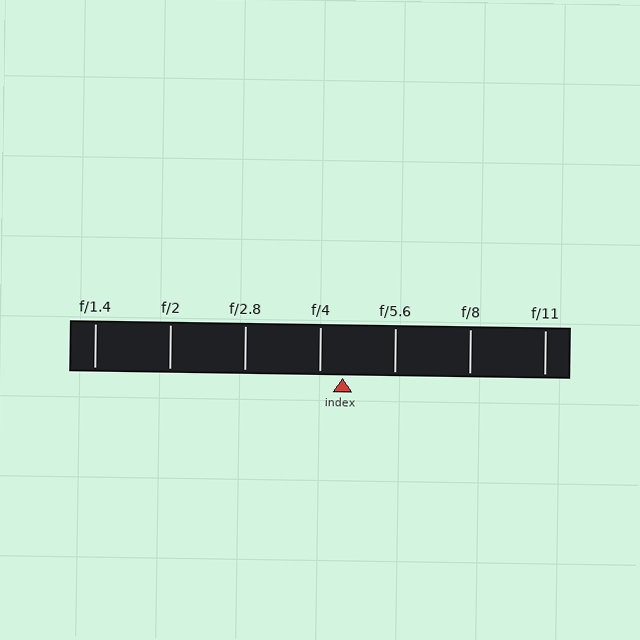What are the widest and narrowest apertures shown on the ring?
The widest aperture shown is f/1.4 and the narrowest is f/11.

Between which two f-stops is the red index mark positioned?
The index mark is between f/4 and f/5.6.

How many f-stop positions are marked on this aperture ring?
There are 7 f-stop positions marked.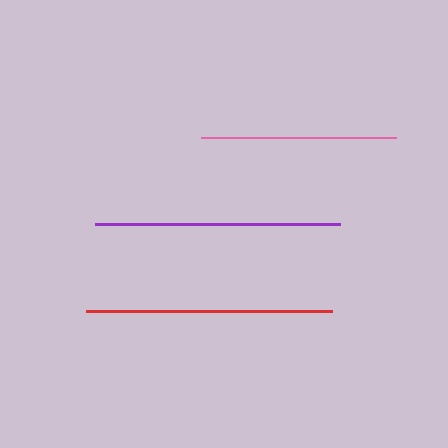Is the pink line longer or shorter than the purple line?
The purple line is longer than the pink line.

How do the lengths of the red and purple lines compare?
The red and purple lines are approximately the same length.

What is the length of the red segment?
The red segment is approximately 246 pixels long.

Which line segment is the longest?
The red line is the longest at approximately 246 pixels.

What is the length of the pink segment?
The pink segment is approximately 196 pixels long.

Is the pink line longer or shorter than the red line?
The red line is longer than the pink line.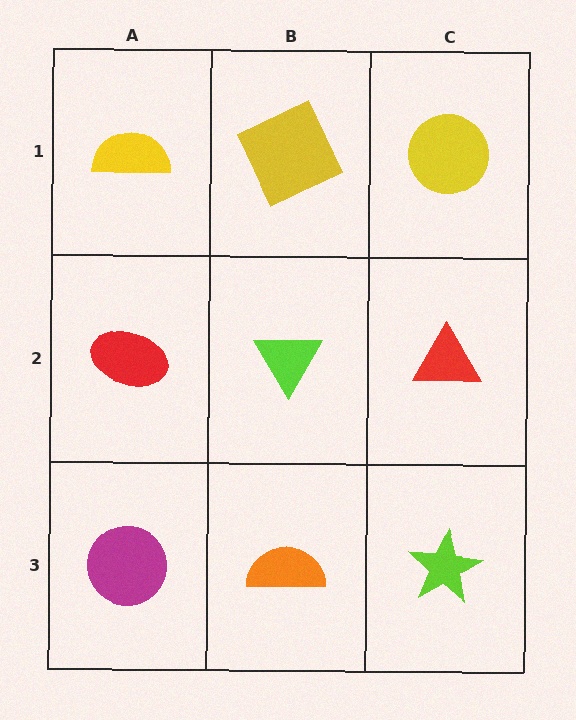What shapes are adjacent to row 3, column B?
A lime triangle (row 2, column B), a magenta circle (row 3, column A), a lime star (row 3, column C).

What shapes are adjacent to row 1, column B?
A lime triangle (row 2, column B), a yellow semicircle (row 1, column A), a yellow circle (row 1, column C).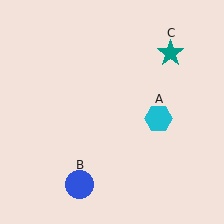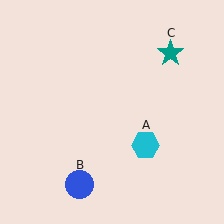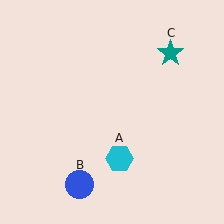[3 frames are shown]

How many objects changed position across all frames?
1 object changed position: cyan hexagon (object A).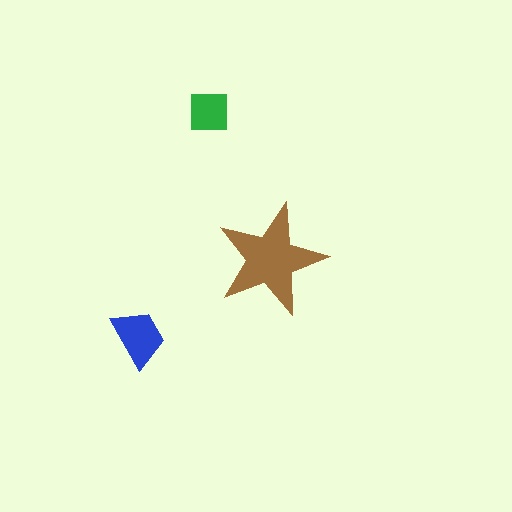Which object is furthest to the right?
The brown star is rightmost.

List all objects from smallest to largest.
The green square, the blue trapezoid, the brown star.